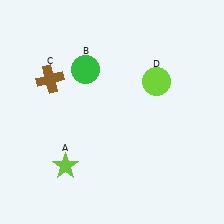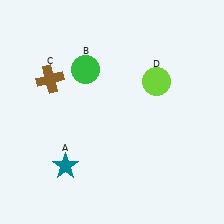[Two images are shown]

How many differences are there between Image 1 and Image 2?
There is 1 difference between the two images.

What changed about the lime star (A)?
In Image 1, A is lime. In Image 2, it changed to teal.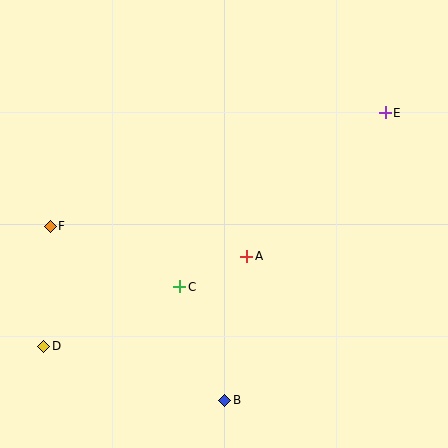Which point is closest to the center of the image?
Point A at (247, 256) is closest to the center.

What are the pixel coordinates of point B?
Point B is at (225, 400).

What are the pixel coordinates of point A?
Point A is at (247, 256).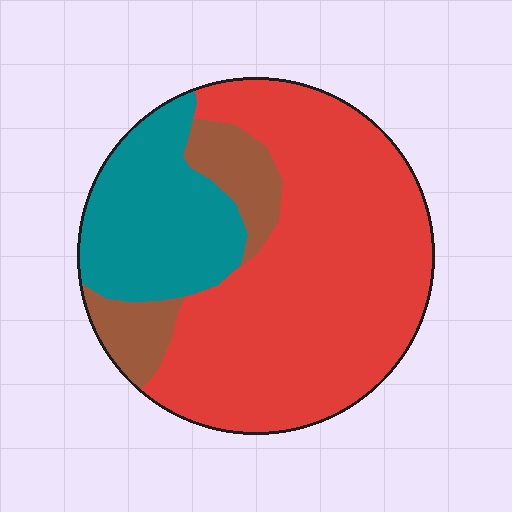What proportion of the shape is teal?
Teal covers around 25% of the shape.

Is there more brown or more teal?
Teal.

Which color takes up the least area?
Brown, at roughly 15%.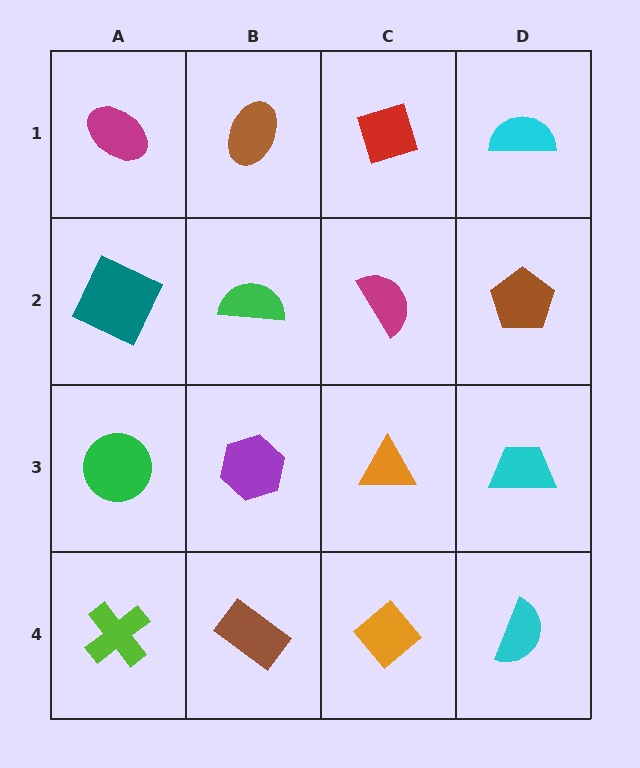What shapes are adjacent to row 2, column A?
A magenta ellipse (row 1, column A), a green circle (row 3, column A), a green semicircle (row 2, column B).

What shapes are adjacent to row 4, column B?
A purple hexagon (row 3, column B), a lime cross (row 4, column A), an orange diamond (row 4, column C).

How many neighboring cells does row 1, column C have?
3.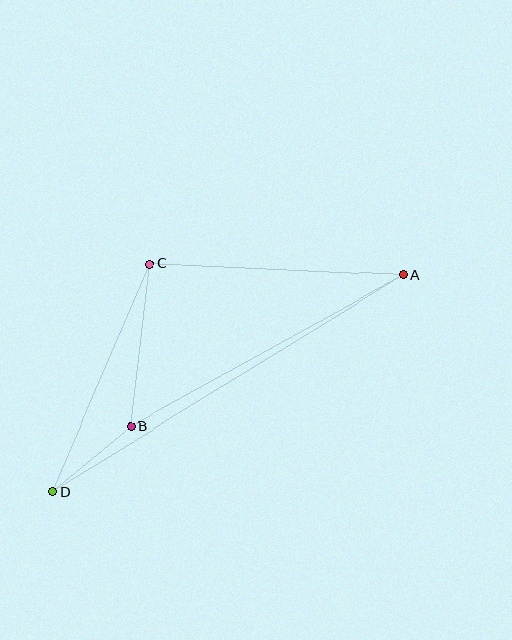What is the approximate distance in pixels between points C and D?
The distance between C and D is approximately 247 pixels.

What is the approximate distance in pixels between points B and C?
The distance between B and C is approximately 163 pixels.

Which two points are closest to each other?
Points B and D are closest to each other.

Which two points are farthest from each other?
Points A and D are farthest from each other.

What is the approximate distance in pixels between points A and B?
The distance between A and B is approximately 311 pixels.